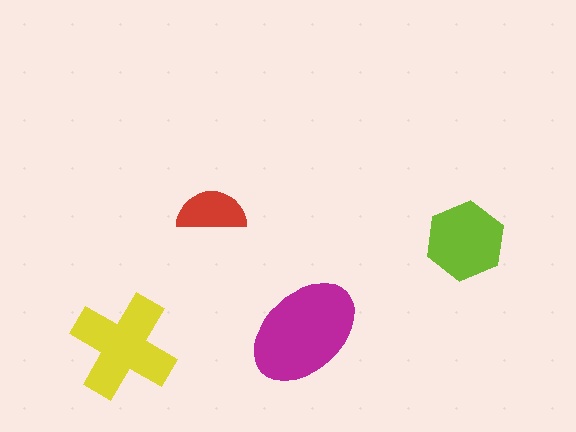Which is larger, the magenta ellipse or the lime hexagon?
The magenta ellipse.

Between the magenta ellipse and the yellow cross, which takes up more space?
The magenta ellipse.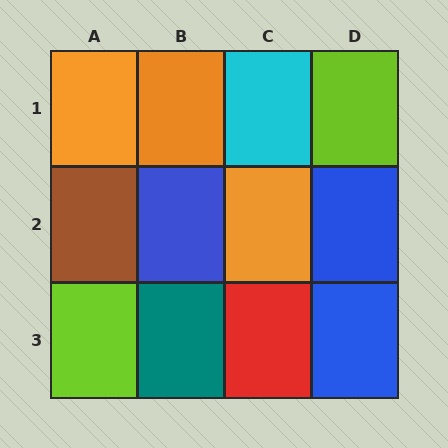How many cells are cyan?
1 cell is cyan.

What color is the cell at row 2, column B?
Blue.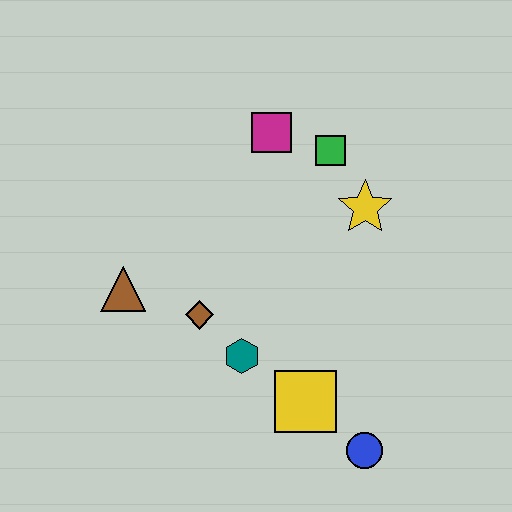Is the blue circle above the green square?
No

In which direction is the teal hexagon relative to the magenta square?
The teal hexagon is below the magenta square.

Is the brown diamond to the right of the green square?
No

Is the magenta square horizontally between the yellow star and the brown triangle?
Yes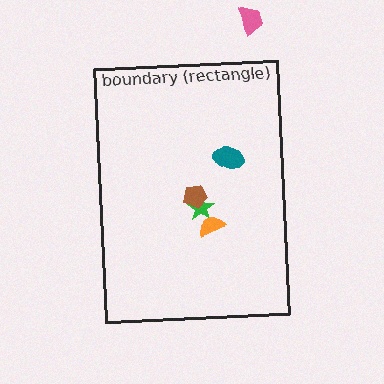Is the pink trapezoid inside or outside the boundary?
Outside.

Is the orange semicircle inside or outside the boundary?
Inside.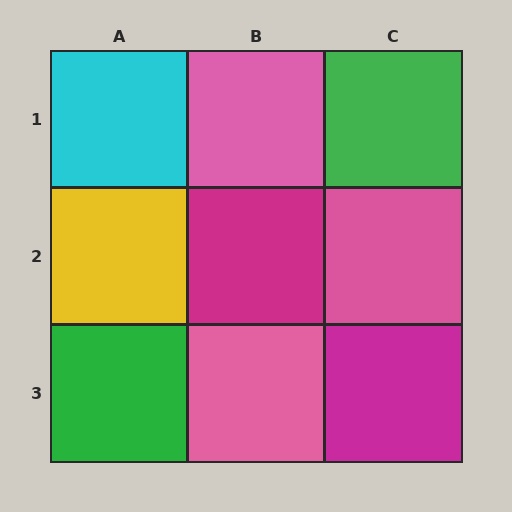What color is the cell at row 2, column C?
Pink.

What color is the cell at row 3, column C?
Magenta.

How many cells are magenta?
2 cells are magenta.